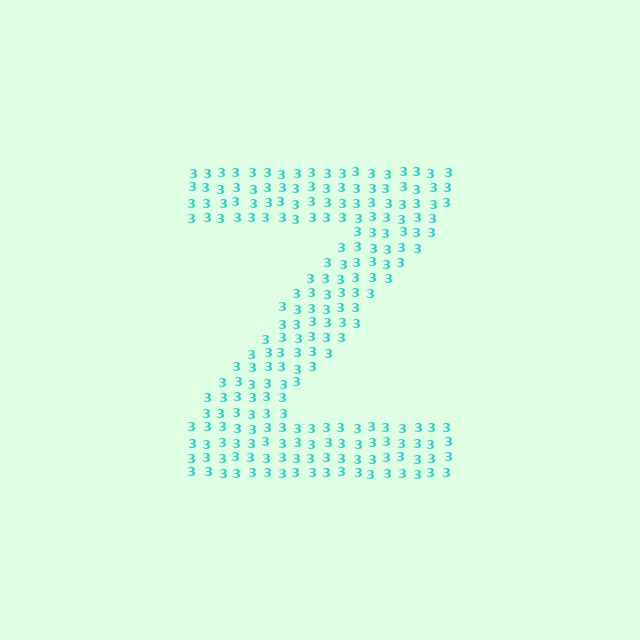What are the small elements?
The small elements are digit 3's.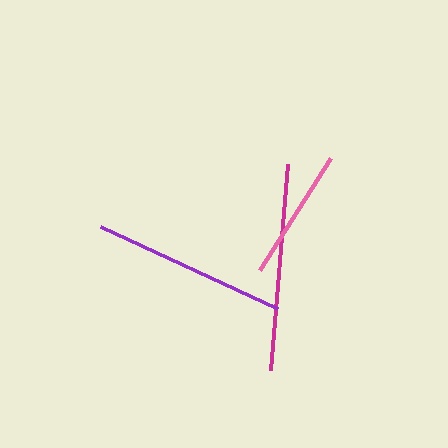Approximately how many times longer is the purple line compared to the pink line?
The purple line is approximately 1.5 times the length of the pink line.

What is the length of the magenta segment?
The magenta segment is approximately 206 pixels long.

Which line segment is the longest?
The magenta line is the longest at approximately 206 pixels.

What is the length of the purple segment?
The purple segment is approximately 194 pixels long.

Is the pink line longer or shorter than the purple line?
The purple line is longer than the pink line.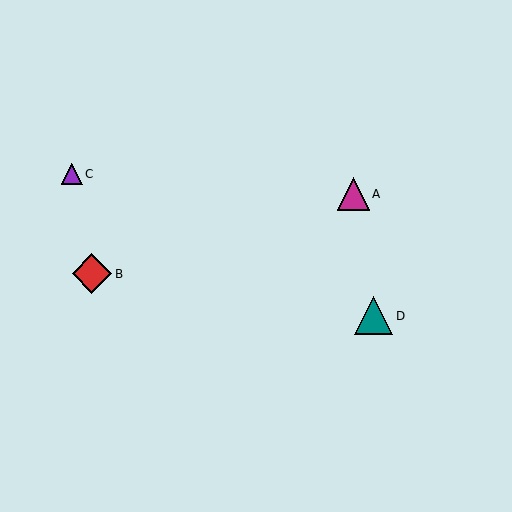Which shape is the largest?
The red diamond (labeled B) is the largest.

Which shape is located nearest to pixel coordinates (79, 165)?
The purple triangle (labeled C) at (72, 174) is nearest to that location.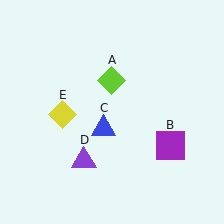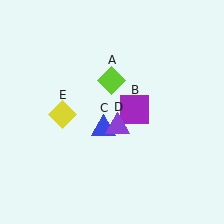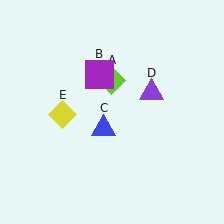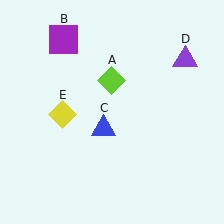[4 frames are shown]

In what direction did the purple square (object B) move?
The purple square (object B) moved up and to the left.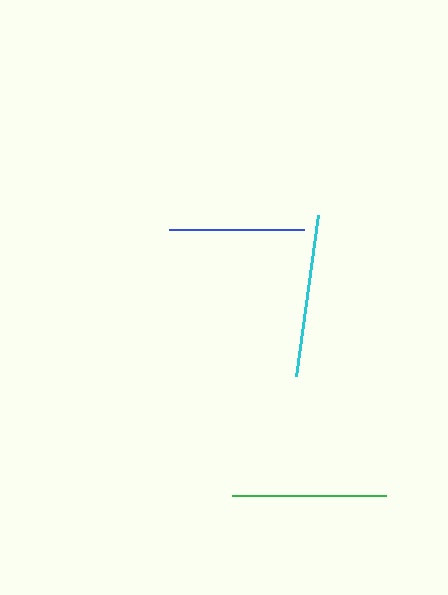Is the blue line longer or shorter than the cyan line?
The cyan line is longer than the blue line.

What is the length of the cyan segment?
The cyan segment is approximately 163 pixels long.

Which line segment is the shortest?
The blue line is the shortest at approximately 136 pixels.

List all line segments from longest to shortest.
From longest to shortest: cyan, green, blue.